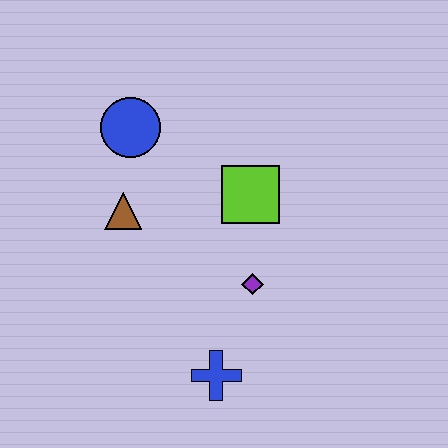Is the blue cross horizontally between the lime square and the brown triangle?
Yes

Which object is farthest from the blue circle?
The blue cross is farthest from the blue circle.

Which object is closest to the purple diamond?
The lime square is closest to the purple diamond.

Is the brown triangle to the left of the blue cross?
Yes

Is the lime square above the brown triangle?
Yes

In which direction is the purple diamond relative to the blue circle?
The purple diamond is below the blue circle.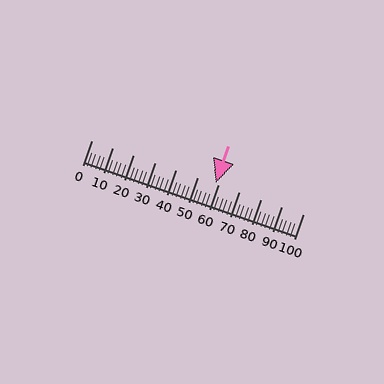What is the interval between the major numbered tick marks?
The major tick marks are spaced 10 units apart.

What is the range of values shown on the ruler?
The ruler shows values from 0 to 100.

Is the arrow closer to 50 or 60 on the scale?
The arrow is closer to 60.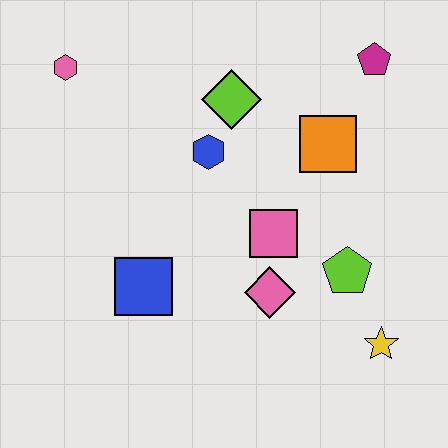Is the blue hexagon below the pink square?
No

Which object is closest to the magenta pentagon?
The orange square is closest to the magenta pentagon.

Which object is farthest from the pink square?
The pink hexagon is farthest from the pink square.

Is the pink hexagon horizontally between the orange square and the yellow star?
No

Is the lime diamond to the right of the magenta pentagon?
No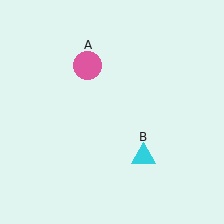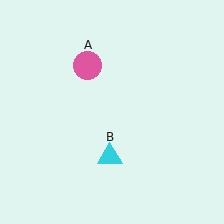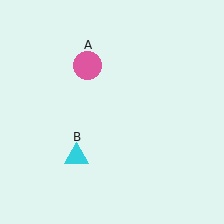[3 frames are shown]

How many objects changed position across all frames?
1 object changed position: cyan triangle (object B).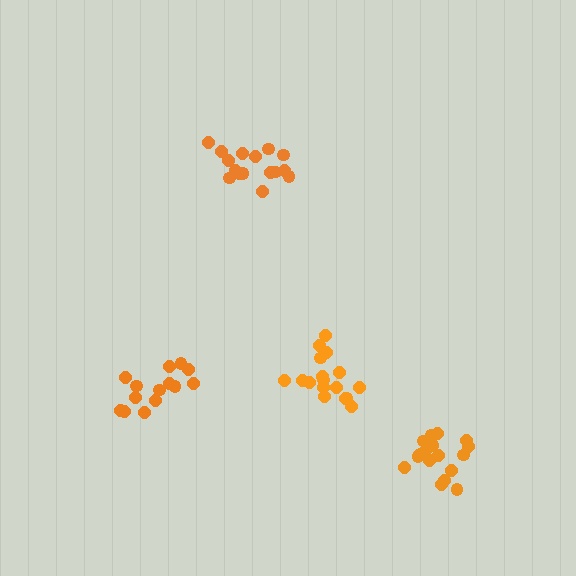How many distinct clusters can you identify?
There are 4 distinct clusters.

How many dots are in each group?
Group 1: 17 dots, Group 2: 16 dots, Group 3: 17 dots, Group 4: 14 dots (64 total).